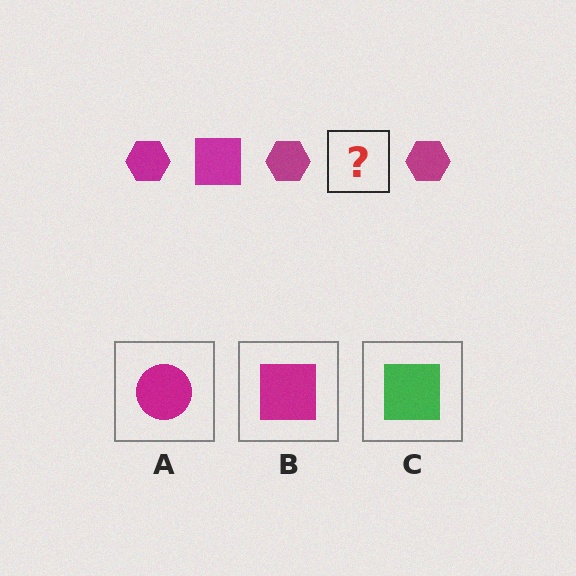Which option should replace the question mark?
Option B.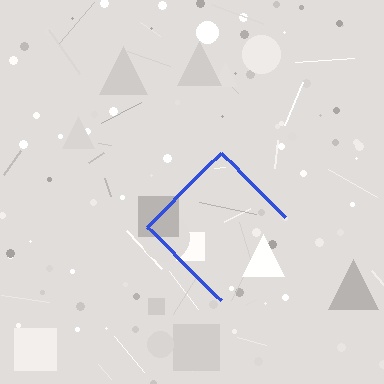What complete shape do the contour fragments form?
The contour fragments form a diamond.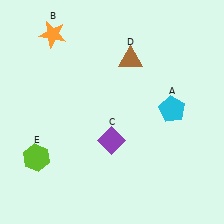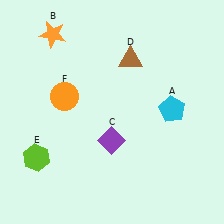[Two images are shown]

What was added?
An orange circle (F) was added in Image 2.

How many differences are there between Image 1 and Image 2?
There is 1 difference between the two images.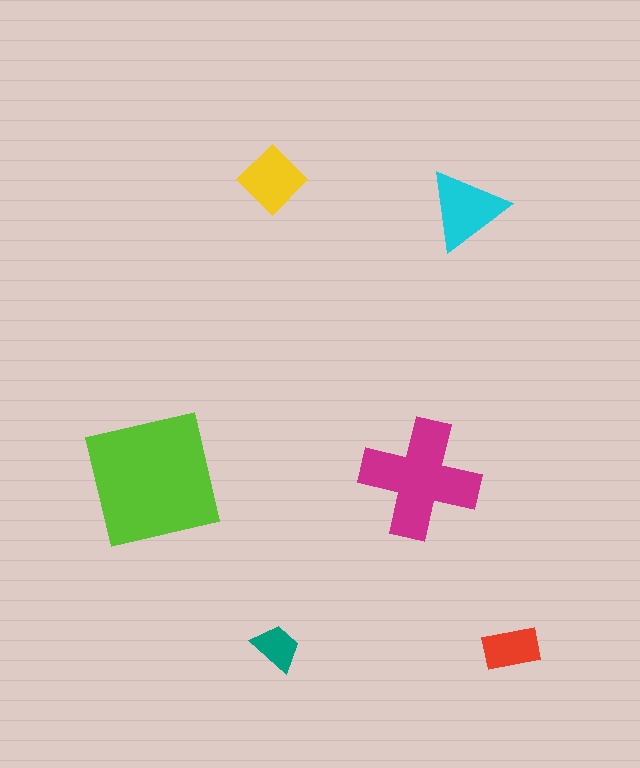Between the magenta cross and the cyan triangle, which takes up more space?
The magenta cross.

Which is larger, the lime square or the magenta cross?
The lime square.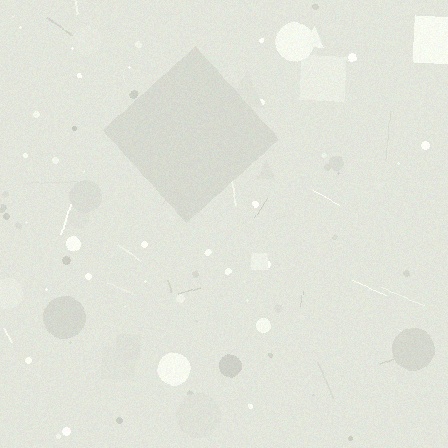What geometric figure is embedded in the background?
A diamond is embedded in the background.